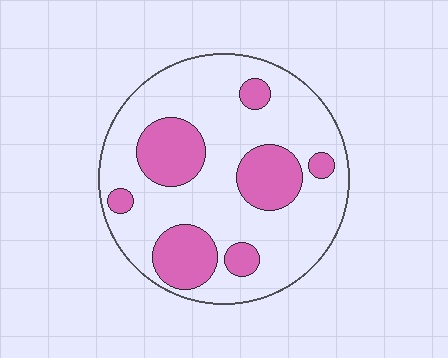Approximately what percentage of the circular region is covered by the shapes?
Approximately 25%.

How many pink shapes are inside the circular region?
7.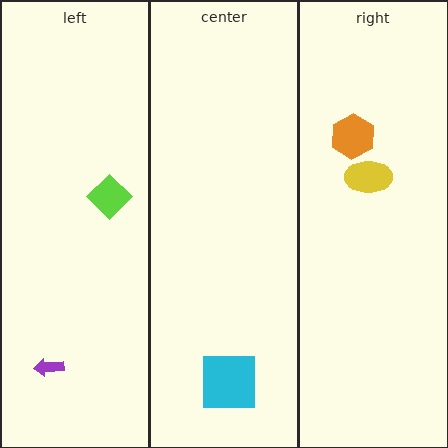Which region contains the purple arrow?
The left region.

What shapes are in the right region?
The yellow ellipse, the orange hexagon.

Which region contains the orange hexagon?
The right region.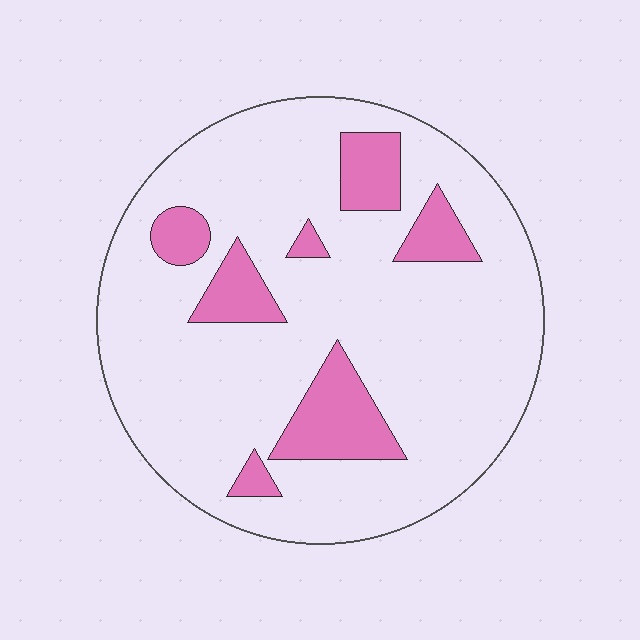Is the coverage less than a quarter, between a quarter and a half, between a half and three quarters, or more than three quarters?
Less than a quarter.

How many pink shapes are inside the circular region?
7.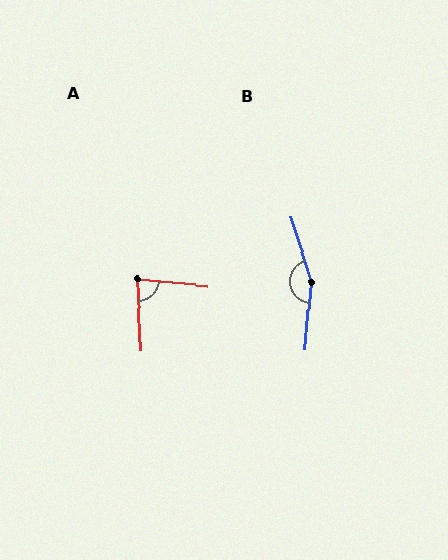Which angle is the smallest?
A, at approximately 81 degrees.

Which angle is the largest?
B, at approximately 157 degrees.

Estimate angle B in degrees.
Approximately 157 degrees.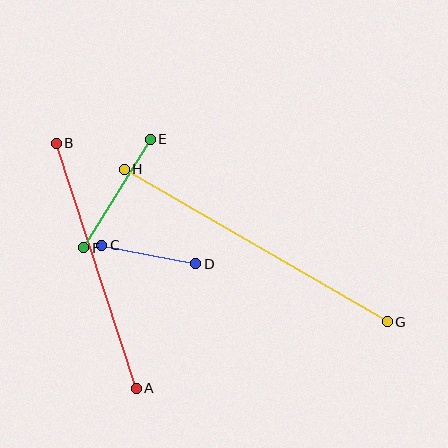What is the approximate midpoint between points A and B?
The midpoint is at approximately (96, 266) pixels.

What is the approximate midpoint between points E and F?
The midpoint is at approximately (117, 193) pixels.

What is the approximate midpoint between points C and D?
The midpoint is at approximately (149, 254) pixels.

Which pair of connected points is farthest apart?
Points G and H are farthest apart.